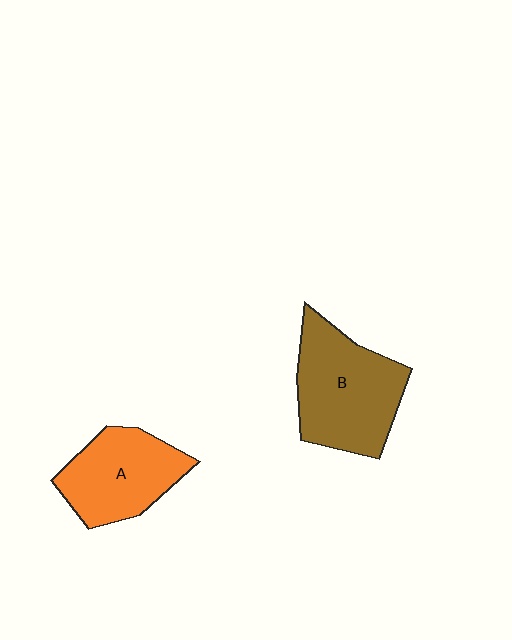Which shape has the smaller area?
Shape A (orange).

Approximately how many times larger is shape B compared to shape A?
Approximately 1.3 times.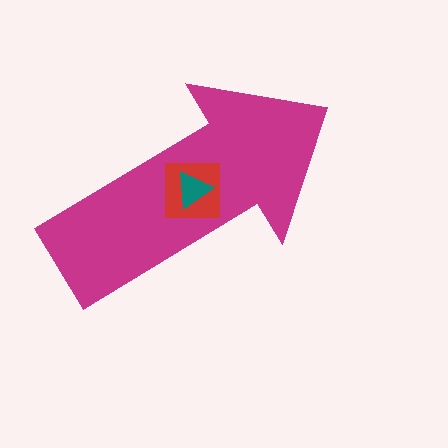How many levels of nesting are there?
3.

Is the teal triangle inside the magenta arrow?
Yes.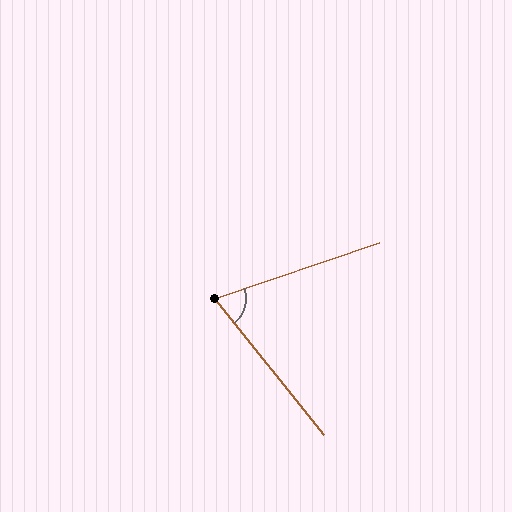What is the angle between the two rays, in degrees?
Approximately 70 degrees.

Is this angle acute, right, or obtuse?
It is acute.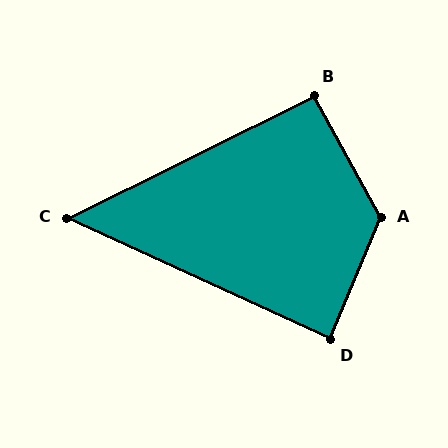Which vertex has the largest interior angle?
A, at approximately 129 degrees.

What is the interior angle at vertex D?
Approximately 88 degrees (approximately right).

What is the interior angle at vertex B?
Approximately 92 degrees (approximately right).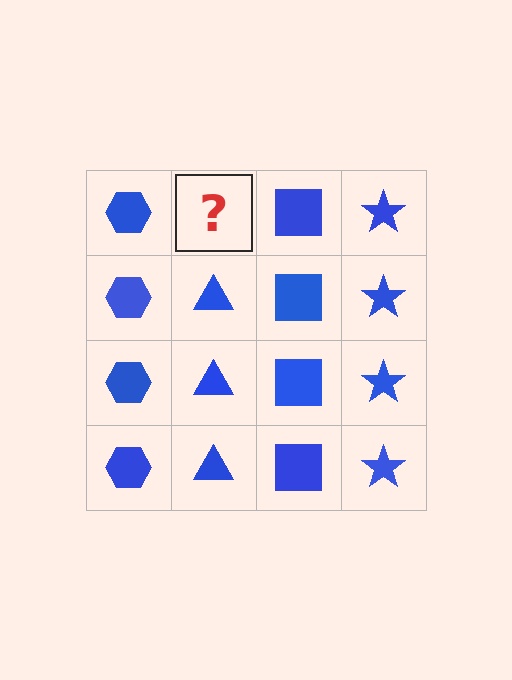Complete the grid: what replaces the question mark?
The question mark should be replaced with a blue triangle.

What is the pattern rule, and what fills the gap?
The rule is that each column has a consistent shape. The gap should be filled with a blue triangle.